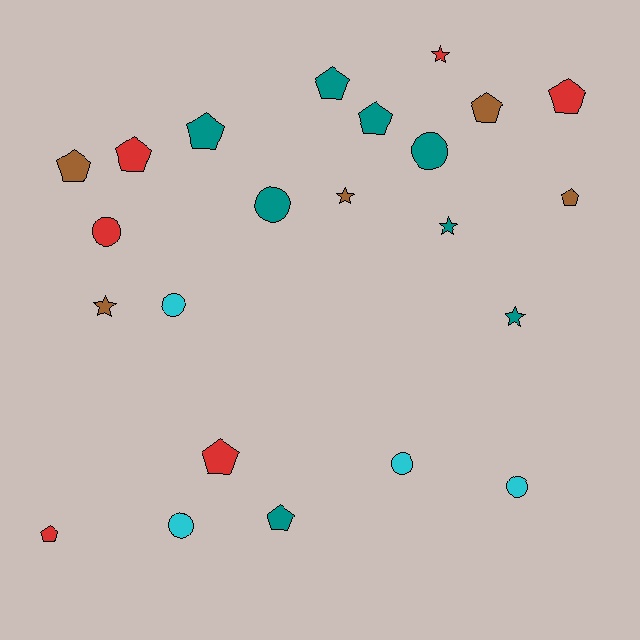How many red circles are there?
There is 1 red circle.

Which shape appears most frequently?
Pentagon, with 11 objects.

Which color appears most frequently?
Teal, with 8 objects.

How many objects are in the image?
There are 23 objects.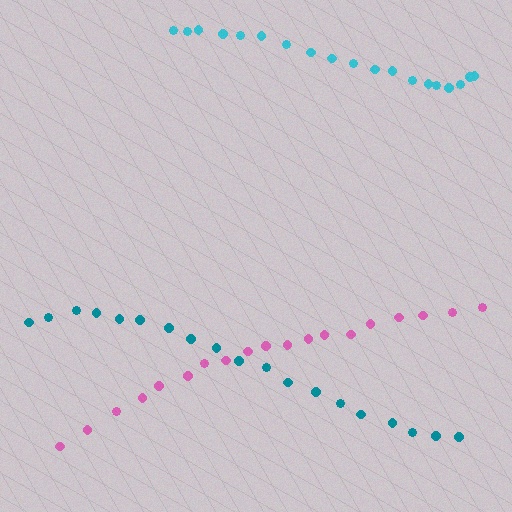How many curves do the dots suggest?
There are 3 distinct paths.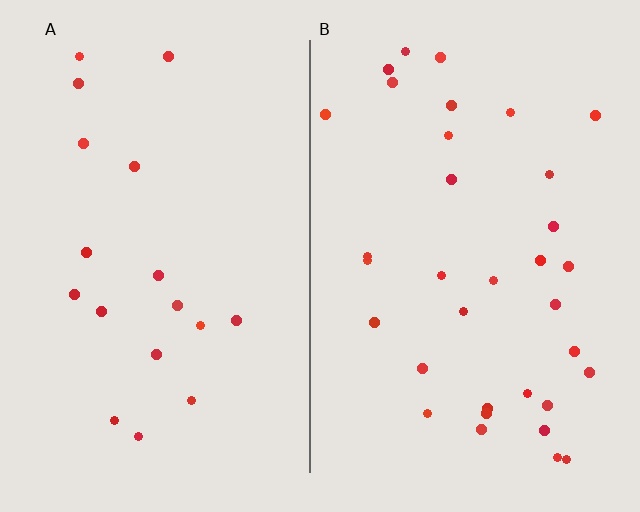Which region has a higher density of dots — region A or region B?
B (the right).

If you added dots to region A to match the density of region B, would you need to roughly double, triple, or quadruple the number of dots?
Approximately double.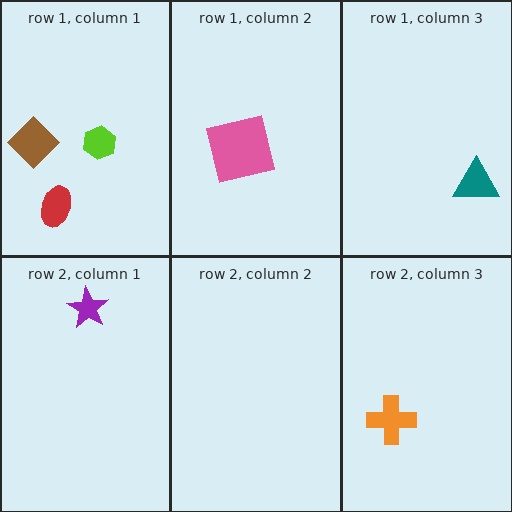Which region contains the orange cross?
The row 2, column 3 region.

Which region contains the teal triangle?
The row 1, column 3 region.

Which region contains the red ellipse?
The row 1, column 1 region.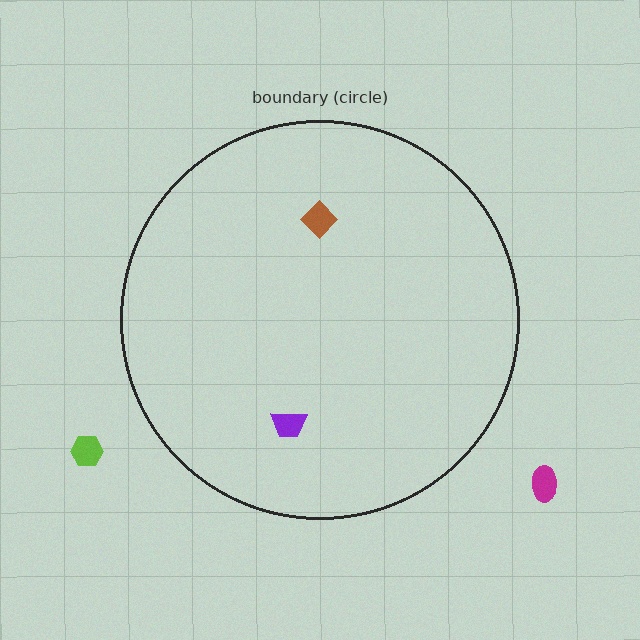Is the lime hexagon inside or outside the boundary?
Outside.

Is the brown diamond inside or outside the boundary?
Inside.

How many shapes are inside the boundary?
2 inside, 2 outside.